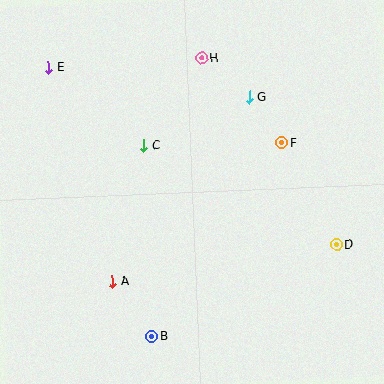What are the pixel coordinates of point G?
Point G is at (249, 97).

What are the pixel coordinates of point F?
Point F is at (282, 143).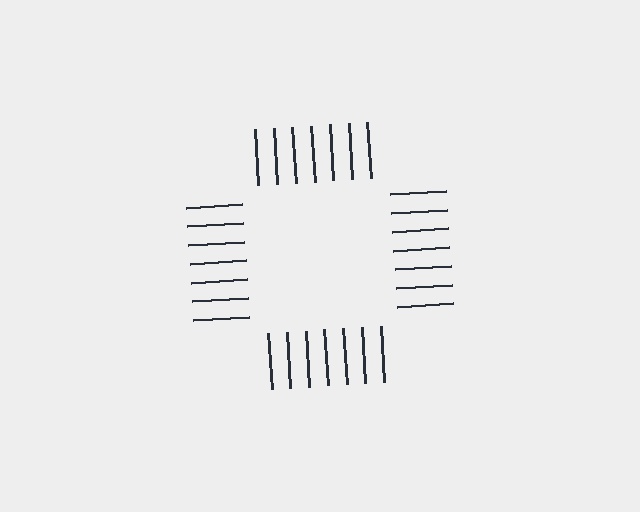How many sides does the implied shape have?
4 sides — the line-ends trace a square.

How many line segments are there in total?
28 — 7 along each of the 4 edges.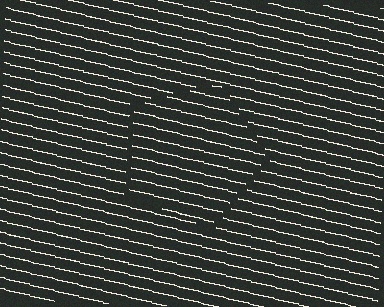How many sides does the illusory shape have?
5 sides — the line-ends trace a pentagon.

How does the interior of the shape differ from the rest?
The interior of the shape contains the same grating, shifted by half a period — the contour is defined by the phase discontinuity where line-ends from the inner and outer gratings abut.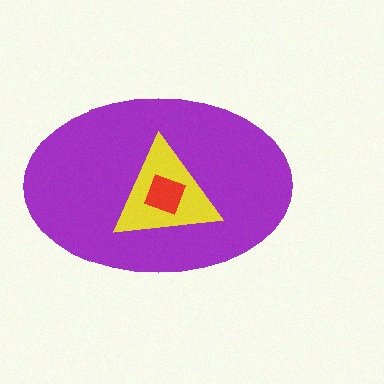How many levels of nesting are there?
3.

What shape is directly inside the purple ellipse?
The yellow triangle.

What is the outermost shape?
The purple ellipse.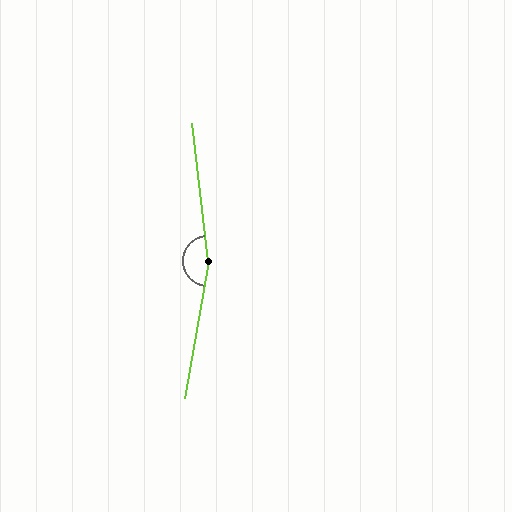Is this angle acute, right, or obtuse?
It is obtuse.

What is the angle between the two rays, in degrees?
Approximately 164 degrees.